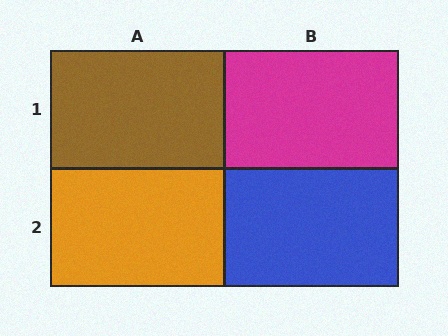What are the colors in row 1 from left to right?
Brown, magenta.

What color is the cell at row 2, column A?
Orange.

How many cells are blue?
1 cell is blue.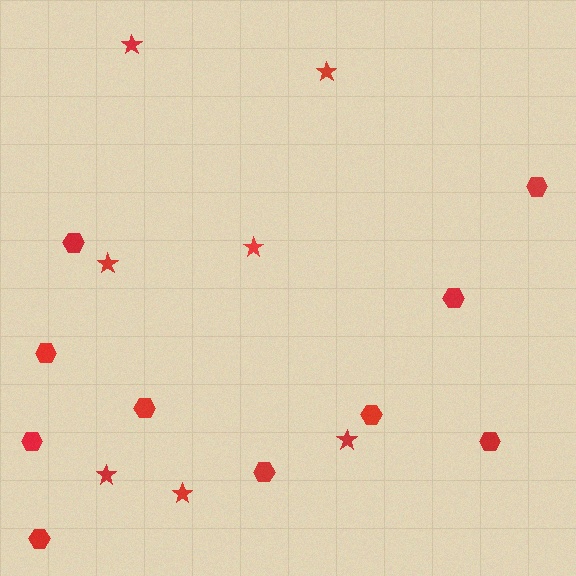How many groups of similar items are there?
There are 2 groups: one group of hexagons (10) and one group of stars (7).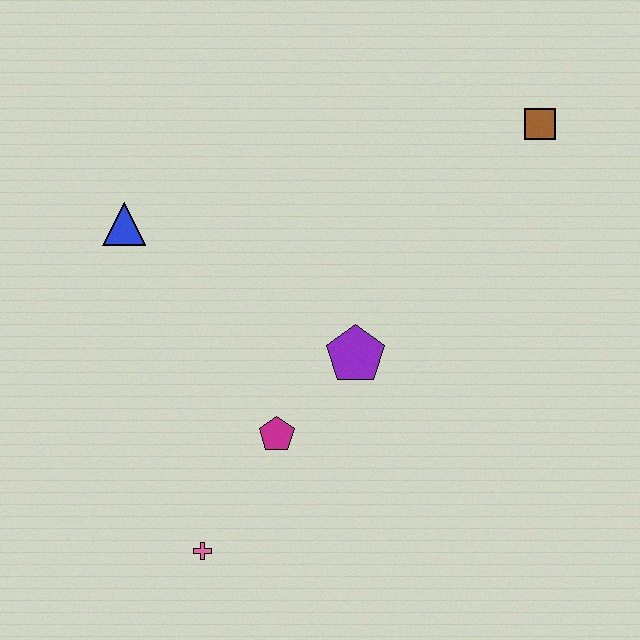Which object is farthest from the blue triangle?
The brown square is farthest from the blue triangle.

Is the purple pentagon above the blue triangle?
No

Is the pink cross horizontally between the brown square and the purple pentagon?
No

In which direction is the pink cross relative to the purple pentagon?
The pink cross is below the purple pentagon.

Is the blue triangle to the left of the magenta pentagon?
Yes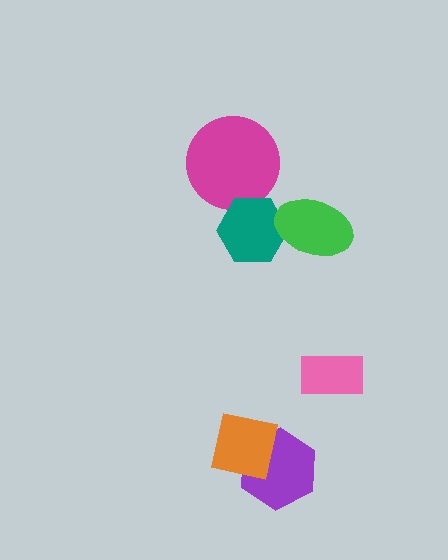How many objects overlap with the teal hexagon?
2 objects overlap with the teal hexagon.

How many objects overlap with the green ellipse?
1 object overlaps with the green ellipse.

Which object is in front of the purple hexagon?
The orange square is in front of the purple hexagon.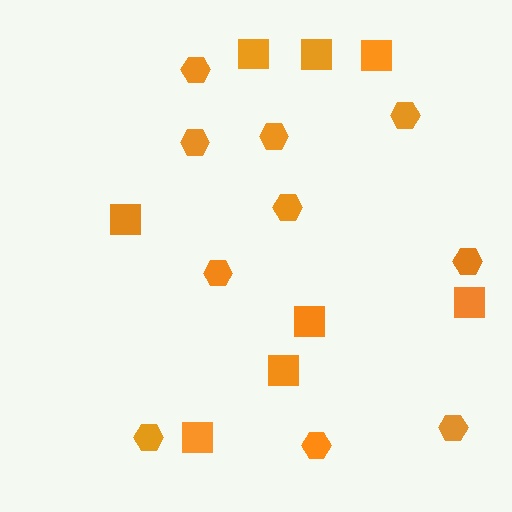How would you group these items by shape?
There are 2 groups: one group of squares (8) and one group of hexagons (10).